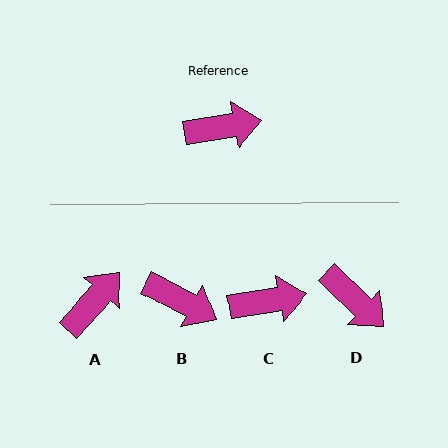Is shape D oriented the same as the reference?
No, it is off by about 53 degrees.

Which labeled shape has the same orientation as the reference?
C.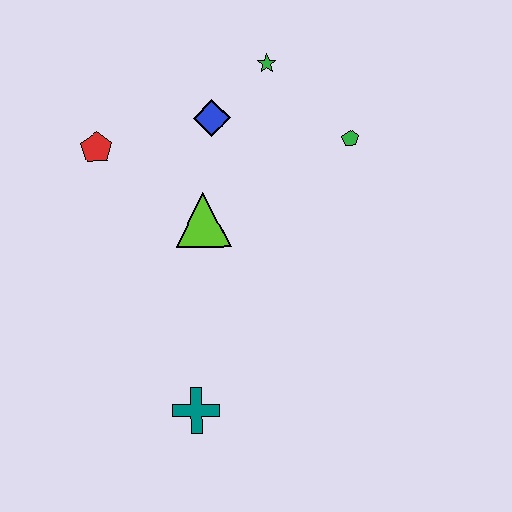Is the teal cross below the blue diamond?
Yes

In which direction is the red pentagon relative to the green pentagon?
The red pentagon is to the left of the green pentagon.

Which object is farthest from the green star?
The teal cross is farthest from the green star.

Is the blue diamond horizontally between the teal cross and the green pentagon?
Yes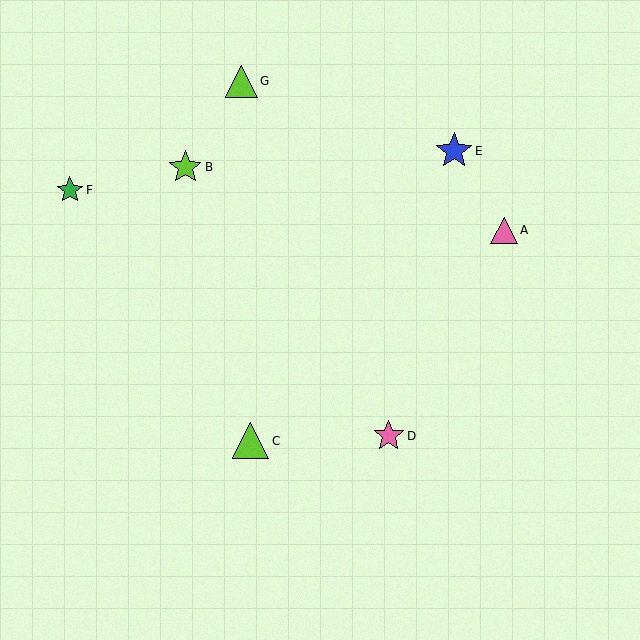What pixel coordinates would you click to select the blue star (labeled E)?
Click at (454, 151) to select the blue star E.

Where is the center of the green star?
The center of the green star is at (70, 190).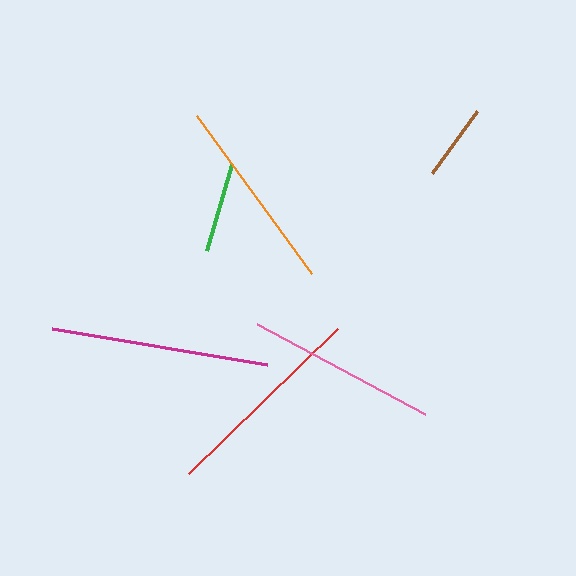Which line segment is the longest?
The magenta line is the longest at approximately 218 pixels.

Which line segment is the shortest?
The brown line is the shortest at approximately 76 pixels.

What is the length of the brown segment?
The brown segment is approximately 76 pixels long.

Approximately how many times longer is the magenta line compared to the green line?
The magenta line is approximately 2.4 times the length of the green line.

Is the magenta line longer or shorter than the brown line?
The magenta line is longer than the brown line.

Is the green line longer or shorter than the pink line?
The pink line is longer than the green line.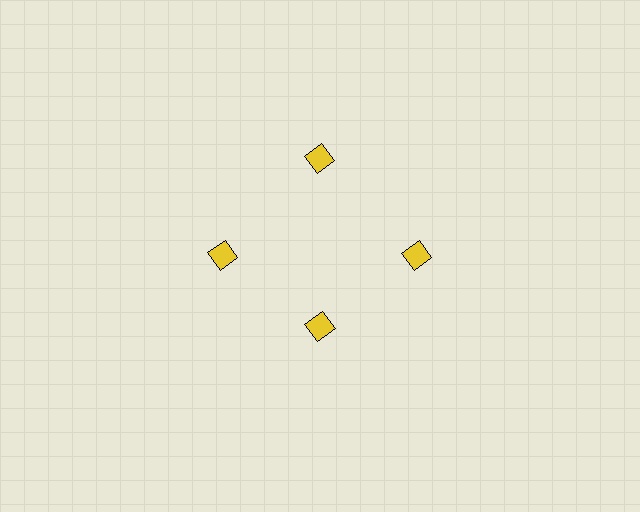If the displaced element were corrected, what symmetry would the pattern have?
It would have 4-fold rotational symmetry — the pattern would map onto itself every 90 degrees.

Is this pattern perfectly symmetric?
No. The 4 yellow squares are arranged in a ring, but one element near the 6 o'clock position is pulled inward toward the center, breaking the 4-fold rotational symmetry.